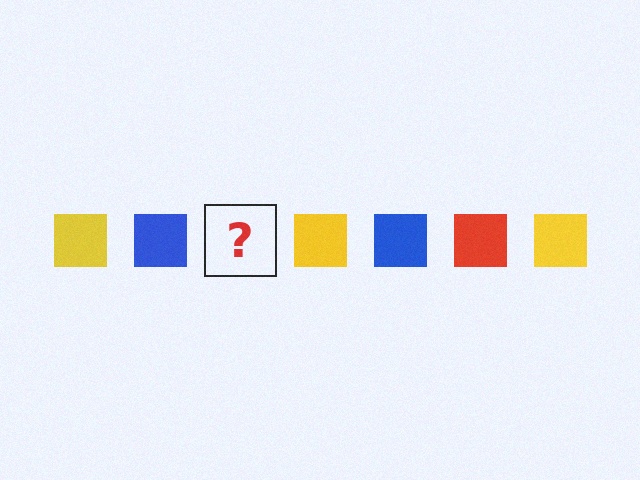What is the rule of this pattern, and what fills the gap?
The rule is that the pattern cycles through yellow, blue, red squares. The gap should be filled with a red square.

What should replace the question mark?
The question mark should be replaced with a red square.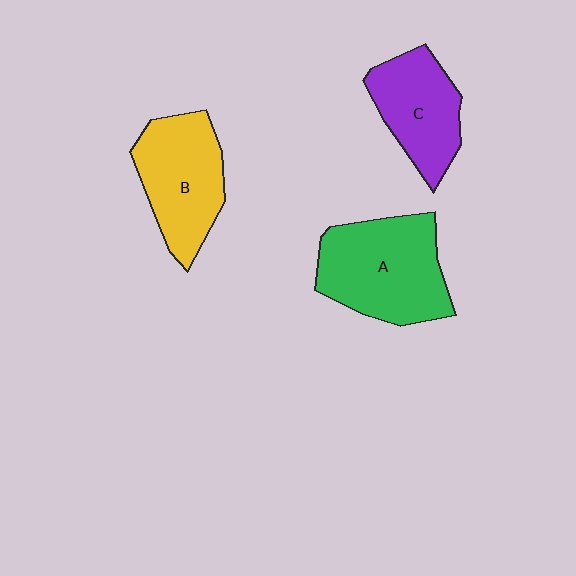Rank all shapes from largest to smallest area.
From largest to smallest: A (green), B (yellow), C (purple).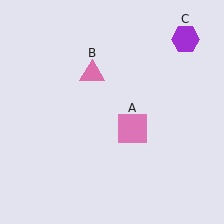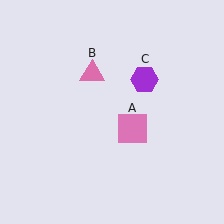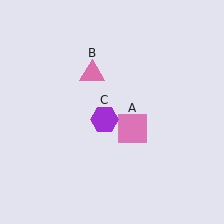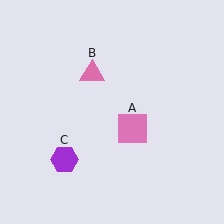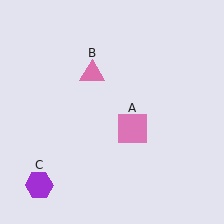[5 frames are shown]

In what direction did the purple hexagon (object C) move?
The purple hexagon (object C) moved down and to the left.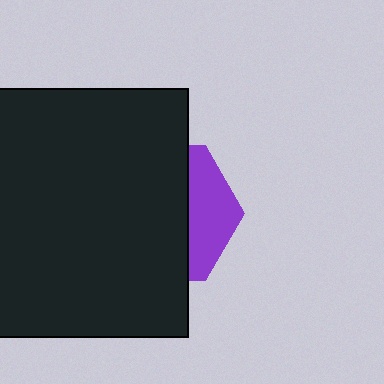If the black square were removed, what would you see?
You would see the complete purple hexagon.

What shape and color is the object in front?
The object in front is a black square.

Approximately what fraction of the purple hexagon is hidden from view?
Roughly 70% of the purple hexagon is hidden behind the black square.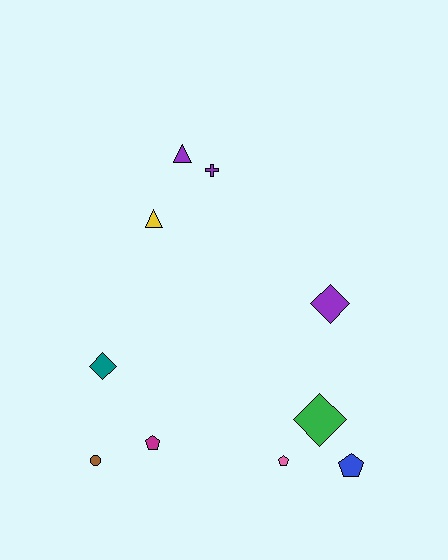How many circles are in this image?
There is 1 circle.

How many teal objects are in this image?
There is 1 teal object.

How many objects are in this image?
There are 10 objects.